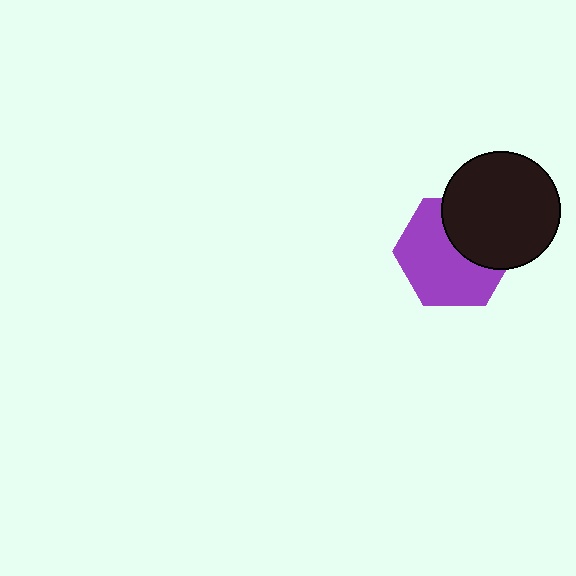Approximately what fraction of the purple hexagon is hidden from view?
Roughly 37% of the purple hexagon is hidden behind the black circle.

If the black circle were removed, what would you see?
You would see the complete purple hexagon.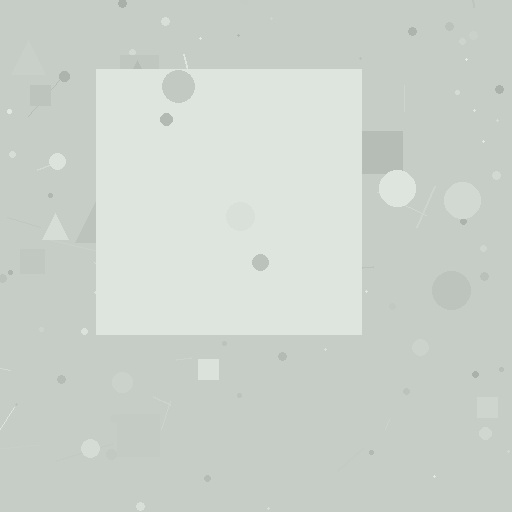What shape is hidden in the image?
A square is hidden in the image.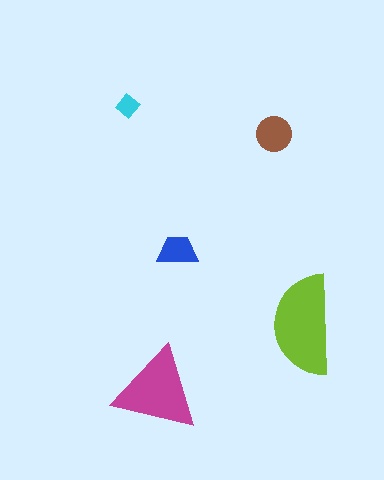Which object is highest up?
The cyan diamond is topmost.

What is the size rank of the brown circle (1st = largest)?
3rd.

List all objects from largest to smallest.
The lime semicircle, the magenta triangle, the brown circle, the blue trapezoid, the cyan diamond.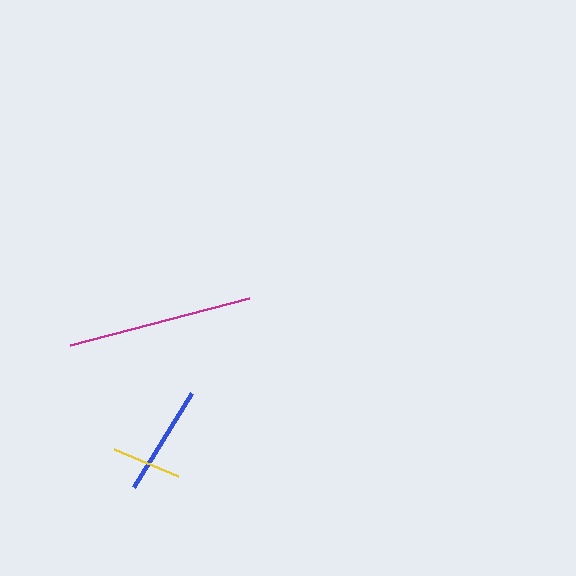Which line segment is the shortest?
The yellow line is the shortest at approximately 69 pixels.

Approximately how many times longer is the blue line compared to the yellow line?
The blue line is approximately 1.6 times the length of the yellow line.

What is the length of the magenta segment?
The magenta segment is approximately 184 pixels long.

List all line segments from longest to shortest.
From longest to shortest: magenta, blue, yellow.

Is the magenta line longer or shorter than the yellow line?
The magenta line is longer than the yellow line.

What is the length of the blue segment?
The blue segment is approximately 110 pixels long.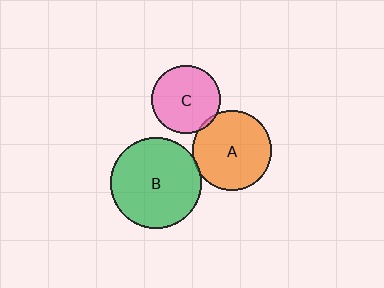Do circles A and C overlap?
Yes.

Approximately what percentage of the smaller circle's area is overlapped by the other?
Approximately 5%.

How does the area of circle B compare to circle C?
Approximately 1.8 times.